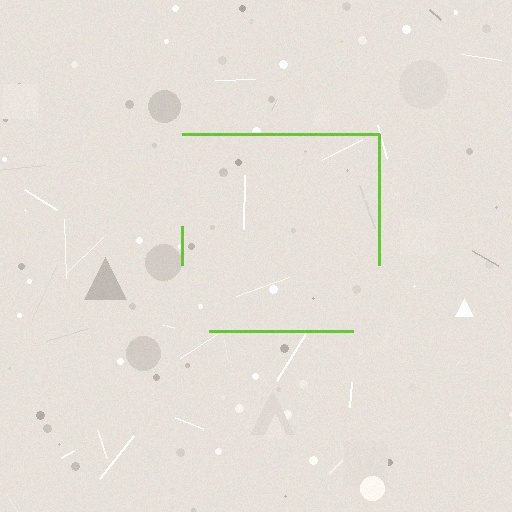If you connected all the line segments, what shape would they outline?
They would outline a square.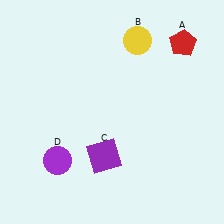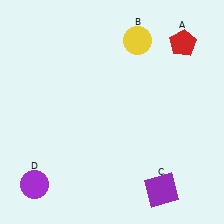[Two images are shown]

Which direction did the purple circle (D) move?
The purple circle (D) moved down.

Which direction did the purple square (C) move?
The purple square (C) moved right.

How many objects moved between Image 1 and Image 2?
2 objects moved between the two images.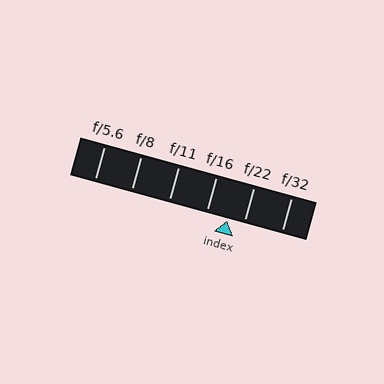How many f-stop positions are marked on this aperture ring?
There are 6 f-stop positions marked.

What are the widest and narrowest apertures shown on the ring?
The widest aperture shown is f/5.6 and the narrowest is f/32.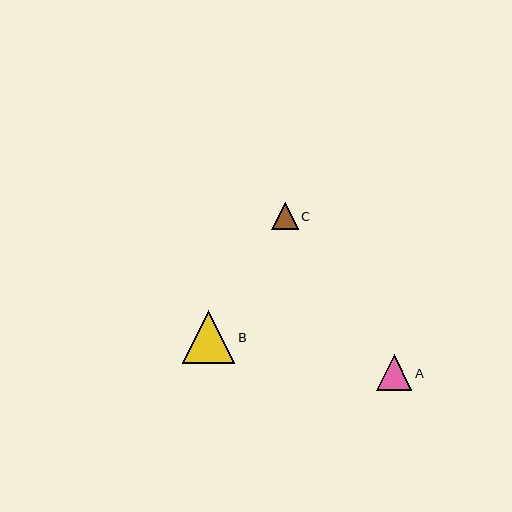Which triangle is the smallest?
Triangle C is the smallest with a size of approximately 27 pixels.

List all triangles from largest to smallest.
From largest to smallest: B, A, C.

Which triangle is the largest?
Triangle B is the largest with a size of approximately 52 pixels.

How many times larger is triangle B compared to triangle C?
Triangle B is approximately 1.9 times the size of triangle C.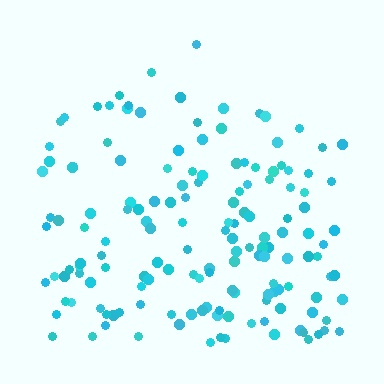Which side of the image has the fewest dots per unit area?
The top.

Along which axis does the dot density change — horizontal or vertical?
Vertical.